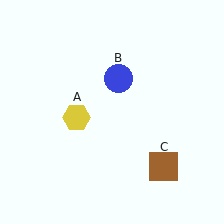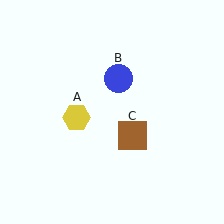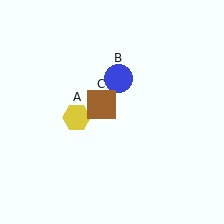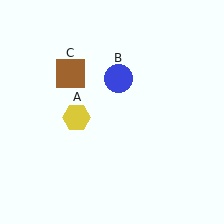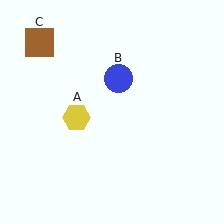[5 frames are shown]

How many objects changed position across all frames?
1 object changed position: brown square (object C).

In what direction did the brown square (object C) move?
The brown square (object C) moved up and to the left.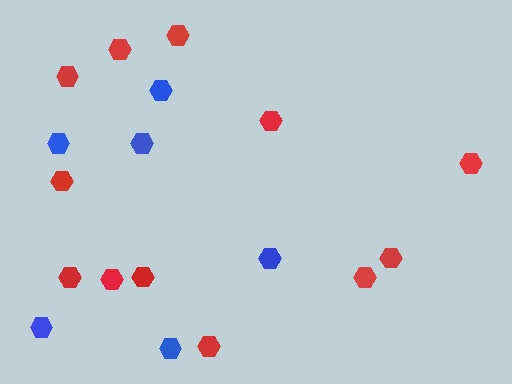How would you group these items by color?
There are 2 groups: one group of red hexagons (12) and one group of blue hexagons (6).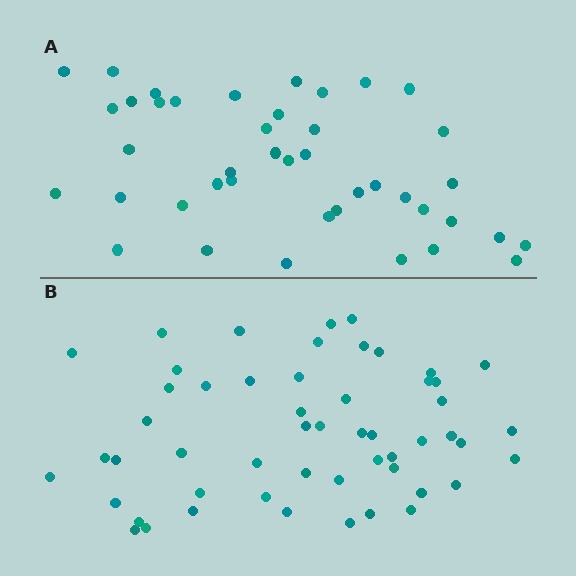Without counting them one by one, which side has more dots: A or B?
Region B (the bottom region) has more dots.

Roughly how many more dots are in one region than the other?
Region B has roughly 12 or so more dots than region A.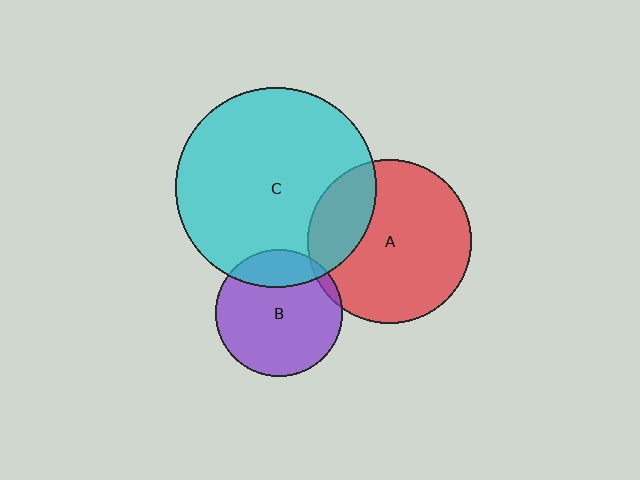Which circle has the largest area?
Circle C (cyan).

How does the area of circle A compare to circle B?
Approximately 1.7 times.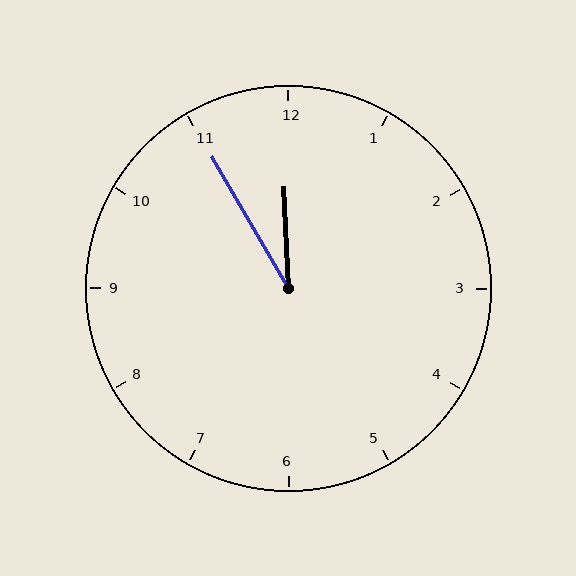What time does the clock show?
11:55.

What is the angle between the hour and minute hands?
Approximately 28 degrees.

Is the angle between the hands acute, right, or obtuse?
It is acute.